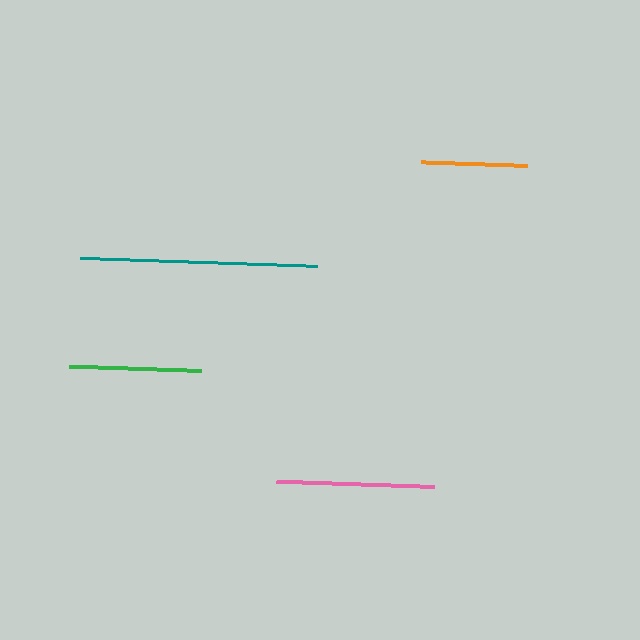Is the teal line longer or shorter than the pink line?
The teal line is longer than the pink line.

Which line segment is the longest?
The teal line is the longest at approximately 237 pixels.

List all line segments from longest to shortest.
From longest to shortest: teal, pink, green, orange.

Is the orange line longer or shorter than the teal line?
The teal line is longer than the orange line.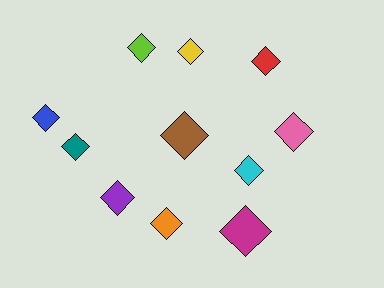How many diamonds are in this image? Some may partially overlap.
There are 11 diamonds.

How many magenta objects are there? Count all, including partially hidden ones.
There is 1 magenta object.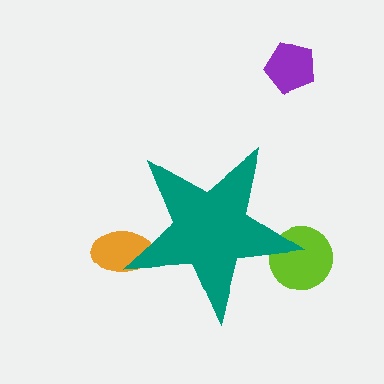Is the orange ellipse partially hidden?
Yes, the orange ellipse is partially hidden behind the teal star.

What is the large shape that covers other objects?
A teal star.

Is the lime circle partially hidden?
Yes, the lime circle is partially hidden behind the teal star.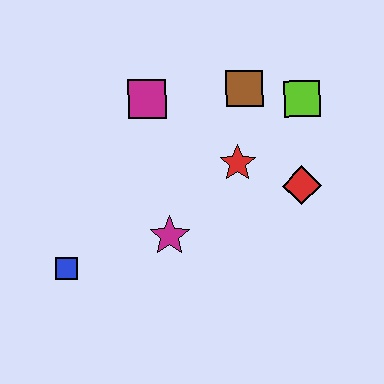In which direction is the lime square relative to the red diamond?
The lime square is above the red diamond.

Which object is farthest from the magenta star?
The lime square is farthest from the magenta star.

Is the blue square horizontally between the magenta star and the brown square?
No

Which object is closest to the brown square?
The lime square is closest to the brown square.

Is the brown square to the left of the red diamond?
Yes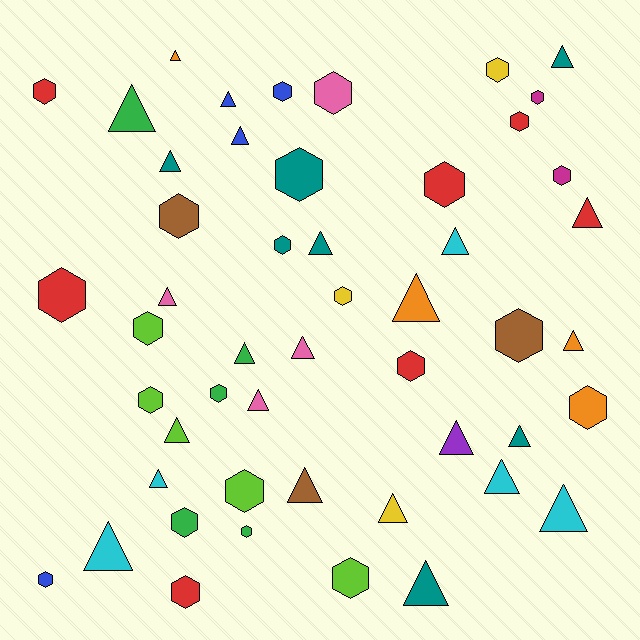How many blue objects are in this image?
There are 4 blue objects.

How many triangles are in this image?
There are 25 triangles.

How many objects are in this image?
There are 50 objects.